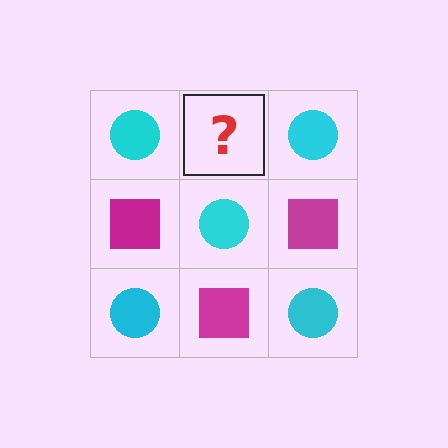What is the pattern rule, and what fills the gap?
The rule is that it alternates cyan circle and magenta square in a checkerboard pattern. The gap should be filled with a magenta square.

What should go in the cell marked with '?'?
The missing cell should contain a magenta square.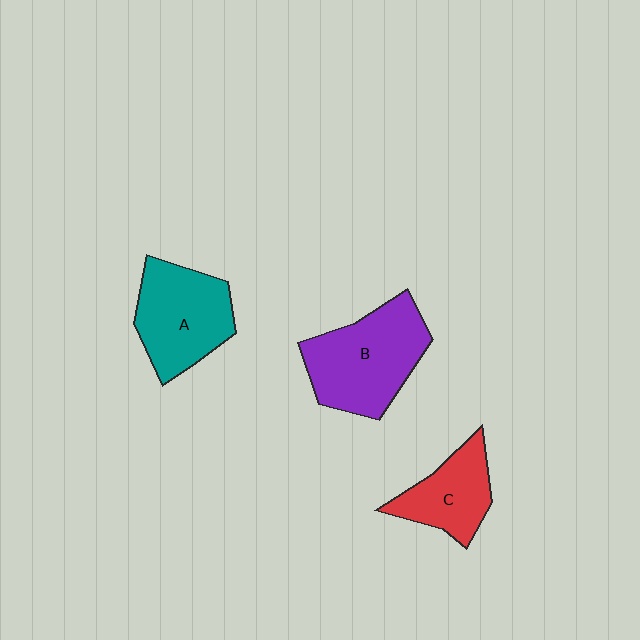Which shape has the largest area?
Shape B (purple).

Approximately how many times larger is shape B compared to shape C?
Approximately 1.6 times.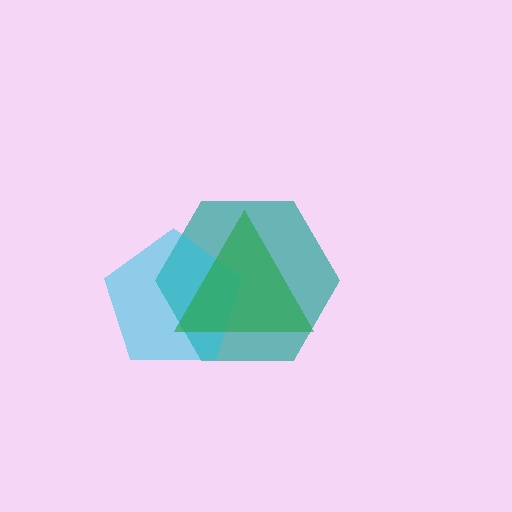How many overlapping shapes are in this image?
There are 3 overlapping shapes in the image.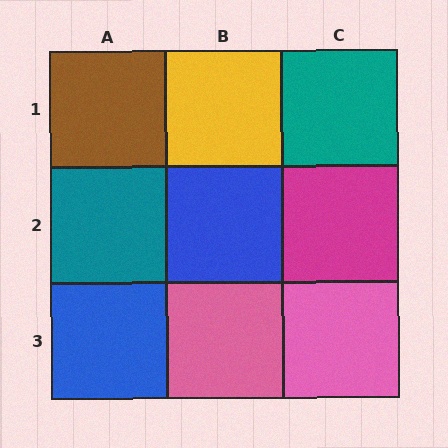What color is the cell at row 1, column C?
Teal.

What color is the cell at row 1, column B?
Yellow.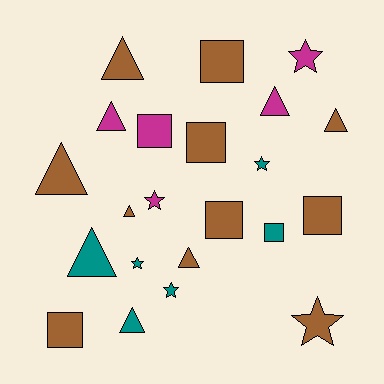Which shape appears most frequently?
Triangle, with 9 objects.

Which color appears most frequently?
Brown, with 11 objects.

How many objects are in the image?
There are 22 objects.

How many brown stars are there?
There is 1 brown star.